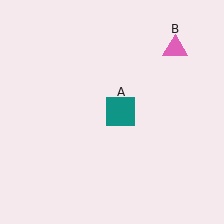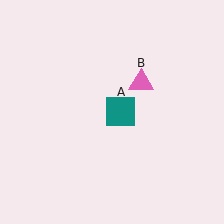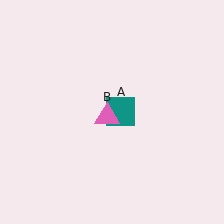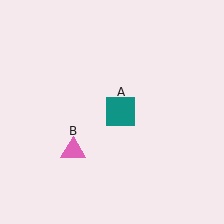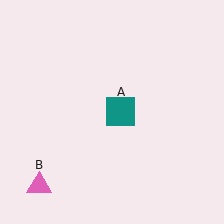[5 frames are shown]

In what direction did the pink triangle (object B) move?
The pink triangle (object B) moved down and to the left.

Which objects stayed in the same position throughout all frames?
Teal square (object A) remained stationary.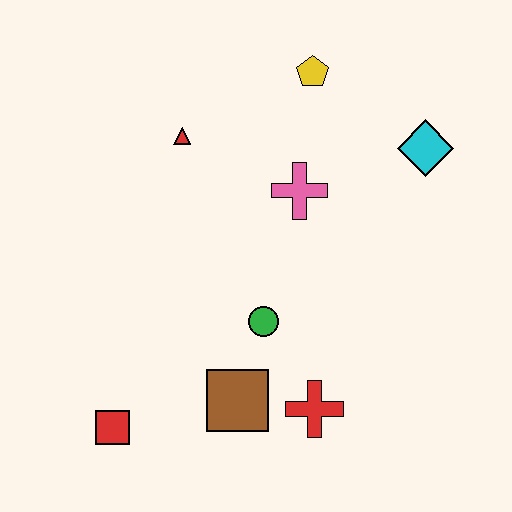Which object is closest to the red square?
The brown square is closest to the red square.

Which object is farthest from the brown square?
The yellow pentagon is farthest from the brown square.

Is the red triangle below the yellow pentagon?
Yes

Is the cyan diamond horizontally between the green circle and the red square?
No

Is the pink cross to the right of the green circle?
Yes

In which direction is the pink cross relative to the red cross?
The pink cross is above the red cross.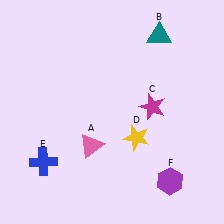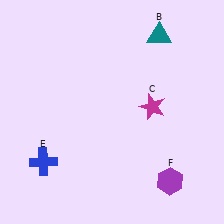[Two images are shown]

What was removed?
The pink triangle (A), the yellow star (D) were removed in Image 2.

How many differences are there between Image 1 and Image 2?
There are 2 differences between the two images.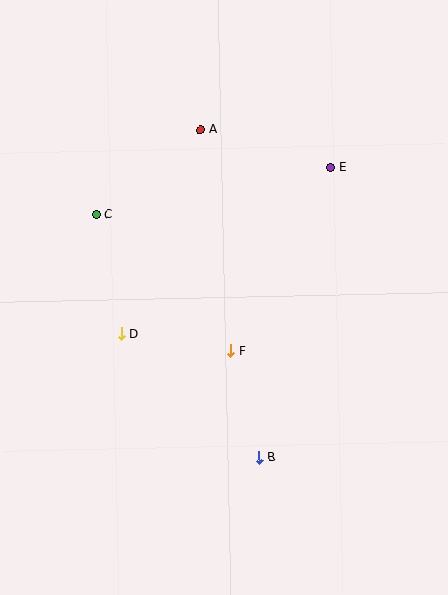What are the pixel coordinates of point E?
Point E is at (331, 168).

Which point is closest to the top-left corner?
Point C is closest to the top-left corner.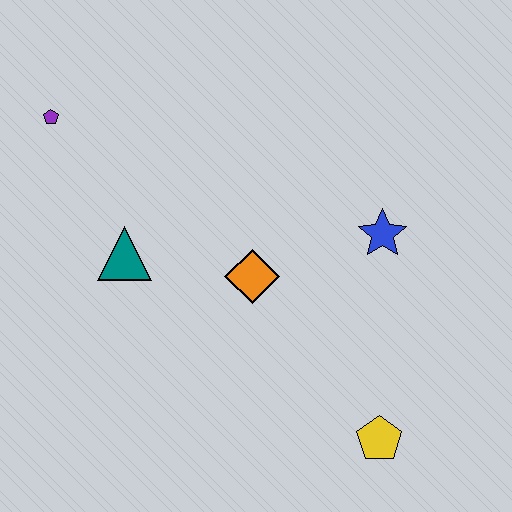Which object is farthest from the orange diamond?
The purple pentagon is farthest from the orange diamond.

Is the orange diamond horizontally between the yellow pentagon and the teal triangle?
Yes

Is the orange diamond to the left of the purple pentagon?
No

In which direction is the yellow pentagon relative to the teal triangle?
The yellow pentagon is to the right of the teal triangle.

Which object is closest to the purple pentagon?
The teal triangle is closest to the purple pentagon.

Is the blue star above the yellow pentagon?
Yes